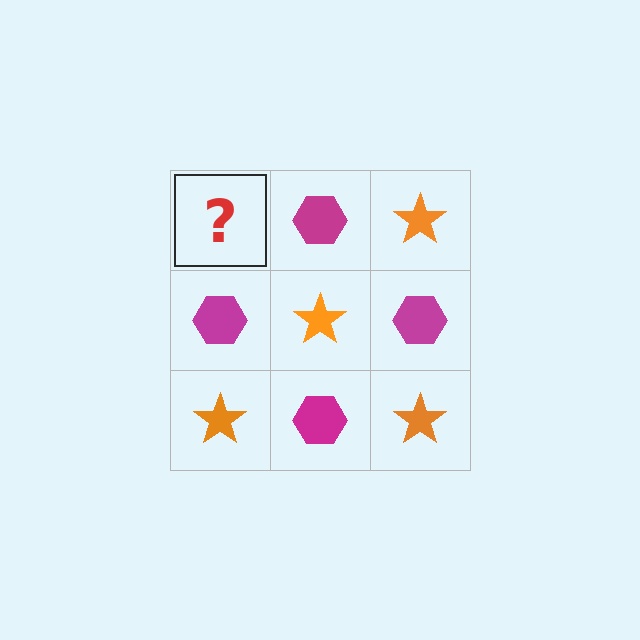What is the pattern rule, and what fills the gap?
The rule is that it alternates orange star and magenta hexagon in a checkerboard pattern. The gap should be filled with an orange star.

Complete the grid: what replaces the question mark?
The question mark should be replaced with an orange star.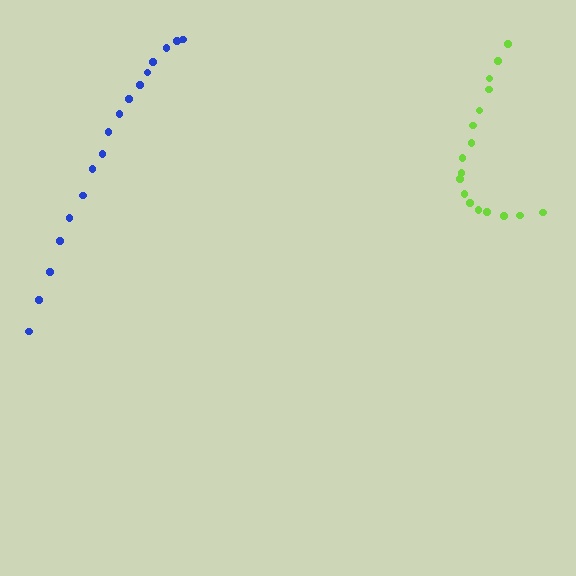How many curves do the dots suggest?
There are 2 distinct paths.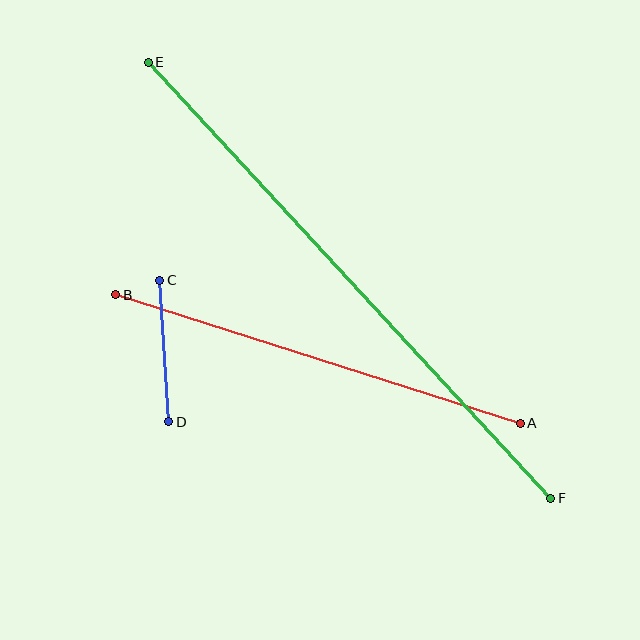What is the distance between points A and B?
The distance is approximately 424 pixels.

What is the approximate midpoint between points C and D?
The midpoint is at approximately (164, 351) pixels.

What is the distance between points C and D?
The distance is approximately 142 pixels.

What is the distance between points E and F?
The distance is approximately 594 pixels.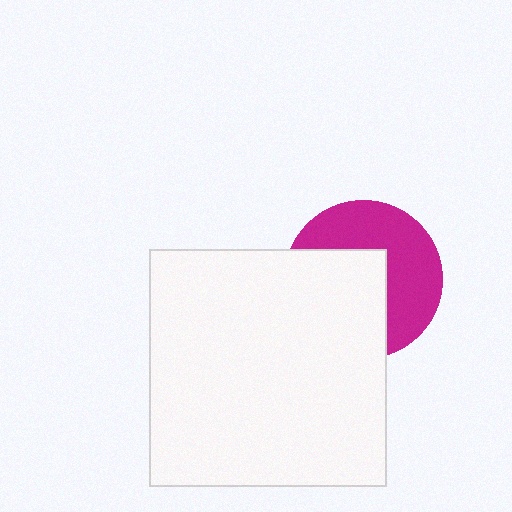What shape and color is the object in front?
The object in front is a white square.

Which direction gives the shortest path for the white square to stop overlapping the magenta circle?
Moving toward the lower-left gives the shortest separation.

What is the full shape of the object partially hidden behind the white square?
The partially hidden object is a magenta circle.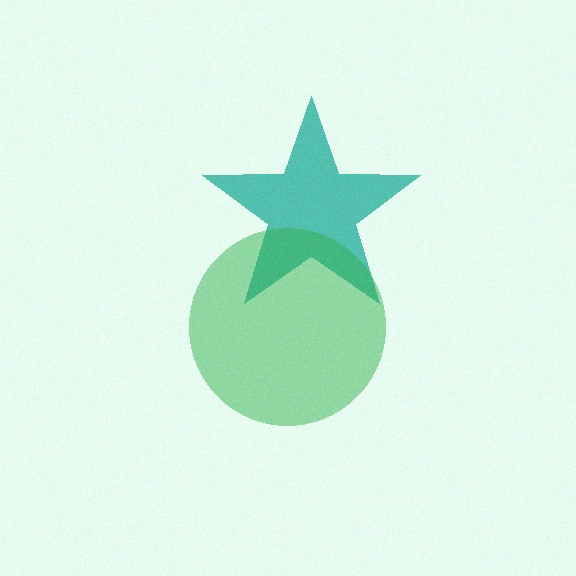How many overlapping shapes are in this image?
There are 2 overlapping shapes in the image.